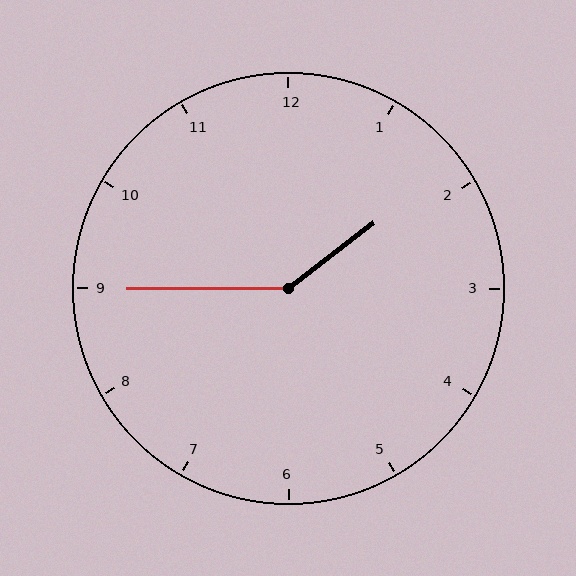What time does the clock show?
1:45.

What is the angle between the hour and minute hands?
Approximately 142 degrees.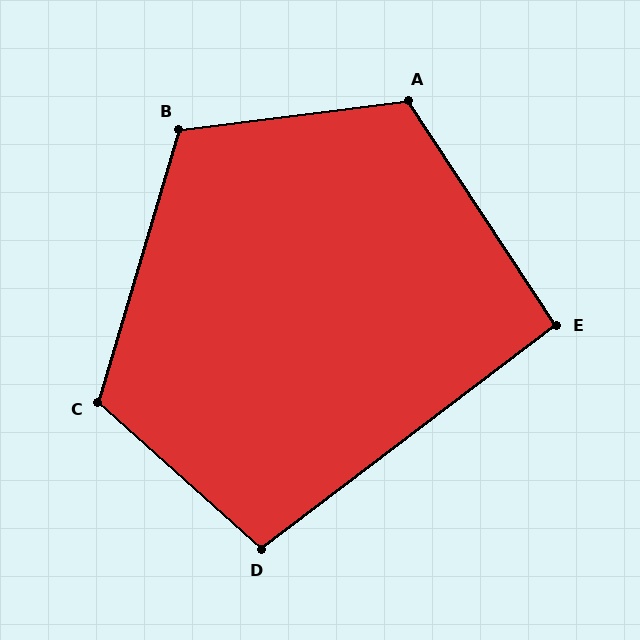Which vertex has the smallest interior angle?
E, at approximately 94 degrees.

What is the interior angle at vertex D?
Approximately 101 degrees (obtuse).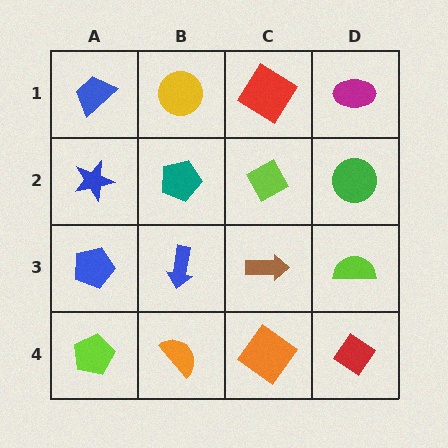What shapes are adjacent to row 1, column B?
A teal pentagon (row 2, column B), a blue trapezoid (row 1, column A), a red diamond (row 1, column C).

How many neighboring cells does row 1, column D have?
2.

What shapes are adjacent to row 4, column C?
A brown arrow (row 3, column C), an orange semicircle (row 4, column B), a red diamond (row 4, column D).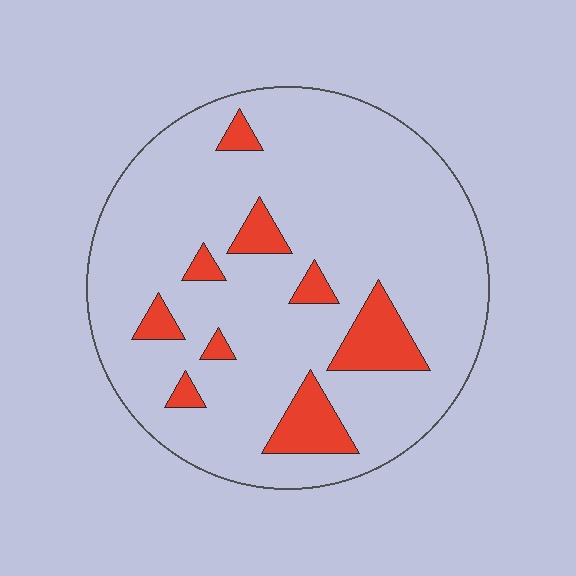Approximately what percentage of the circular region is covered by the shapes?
Approximately 15%.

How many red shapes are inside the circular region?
9.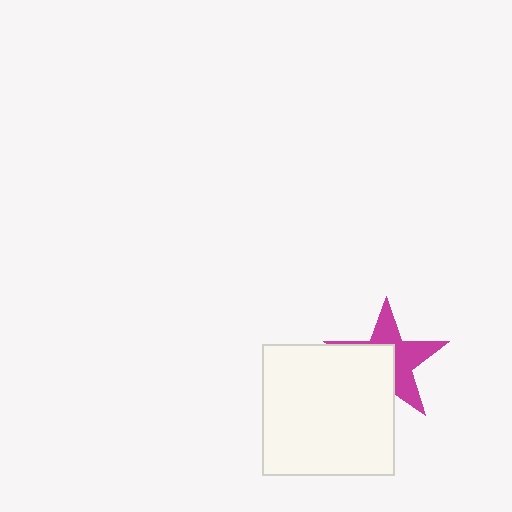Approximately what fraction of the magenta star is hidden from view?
Roughly 49% of the magenta star is hidden behind the white square.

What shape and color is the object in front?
The object in front is a white square.